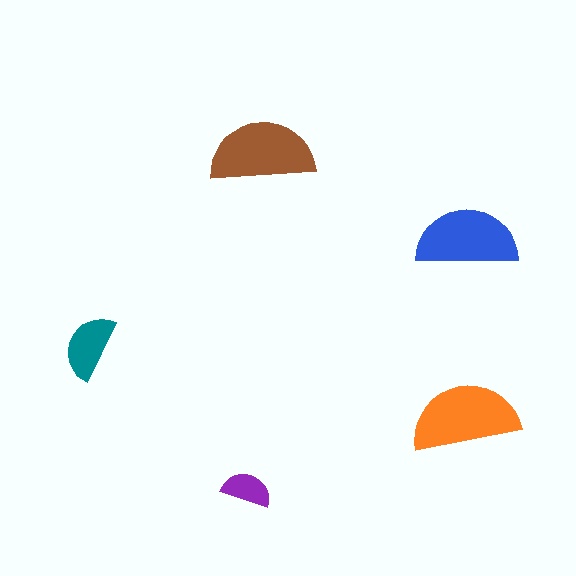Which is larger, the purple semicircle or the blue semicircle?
The blue one.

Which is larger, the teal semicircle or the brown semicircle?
The brown one.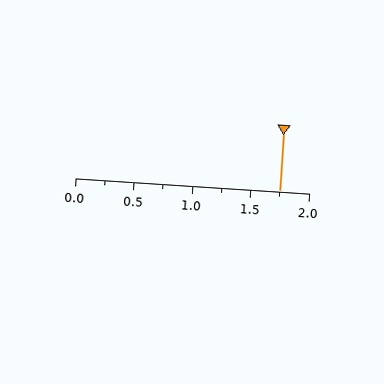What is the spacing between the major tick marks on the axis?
The major ticks are spaced 0.5 apart.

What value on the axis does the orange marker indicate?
The marker indicates approximately 1.75.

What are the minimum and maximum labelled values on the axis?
The axis runs from 0.0 to 2.0.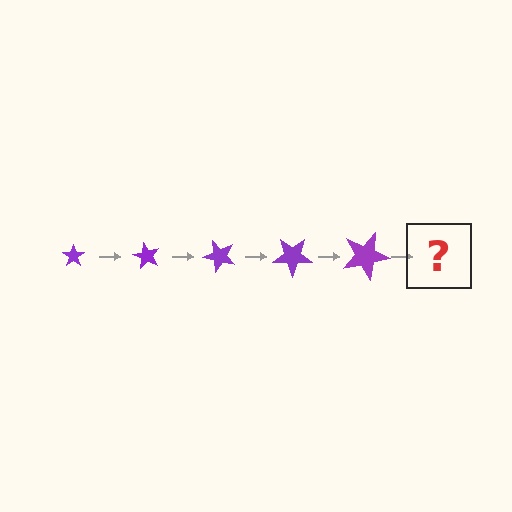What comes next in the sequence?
The next element should be a star, larger than the previous one and rotated 300 degrees from the start.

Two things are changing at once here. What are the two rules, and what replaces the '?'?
The two rules are that the star grows larger each step and it rotates 60 degrees each step. The '?' should be a star, larger than the previous one and rotated 300 degrees from the start.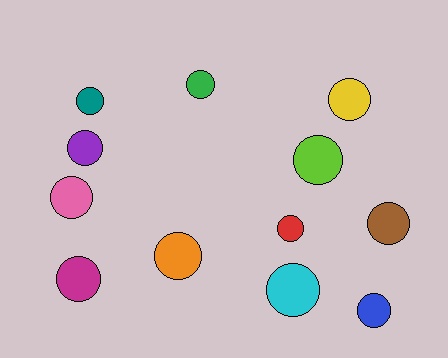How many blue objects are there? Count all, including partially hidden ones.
There is 1 blue object.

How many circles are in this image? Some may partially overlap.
There are 12 circles.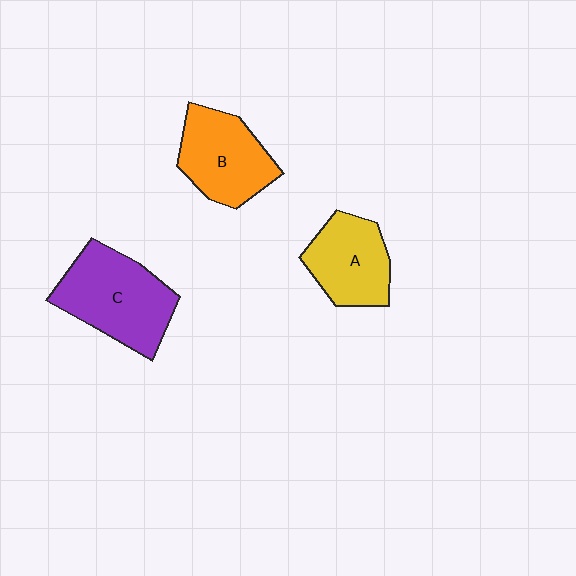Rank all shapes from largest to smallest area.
From largest to smallest: C (purple), B (orange), A (yellow).